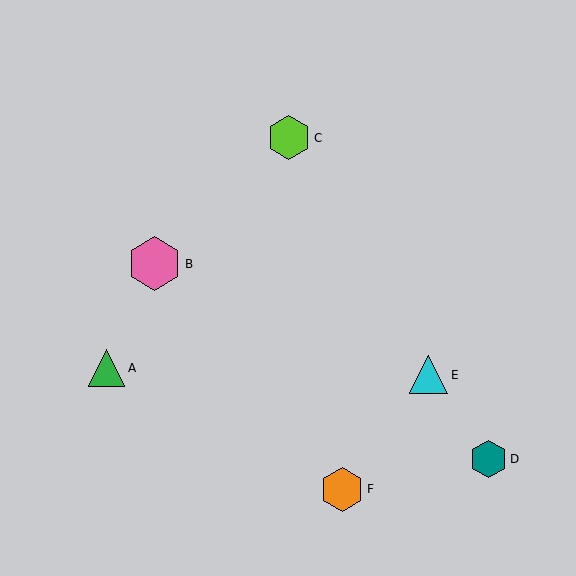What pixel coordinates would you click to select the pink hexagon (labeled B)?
Click at (155, 264) to select the pink hexagon B.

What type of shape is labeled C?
Shape C is a lime hexagon.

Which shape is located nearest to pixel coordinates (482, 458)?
The teal hexagon (labeled D) at (488, 459) is nearest to that location.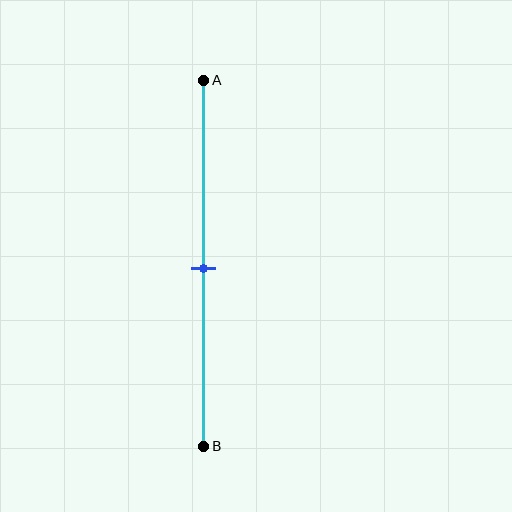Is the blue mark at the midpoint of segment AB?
Yes, the mark is approximately at the midpoint.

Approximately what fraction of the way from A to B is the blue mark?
The blue mark is approximately 50% of the way from A to B.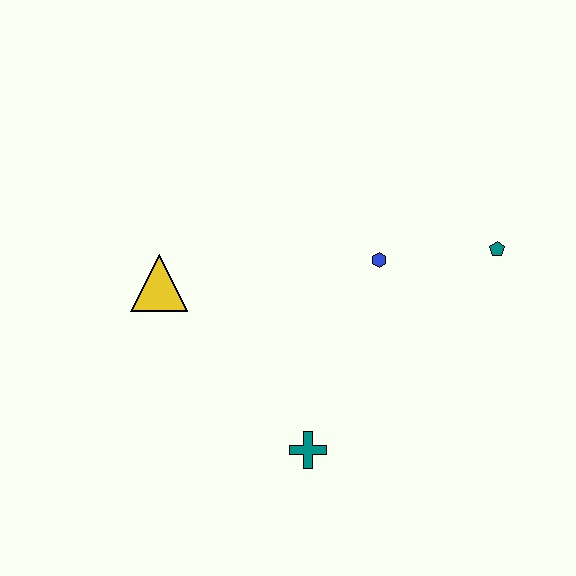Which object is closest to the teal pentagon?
The blue hexagon is closest to the teal pentagon.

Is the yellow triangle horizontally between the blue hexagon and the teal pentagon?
No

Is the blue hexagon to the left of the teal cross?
No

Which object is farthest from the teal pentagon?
The yellow triangle is farthest from the teal pentagon.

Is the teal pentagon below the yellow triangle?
No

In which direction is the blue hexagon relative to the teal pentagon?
The blue hexagon is to the left of the teal pentagon.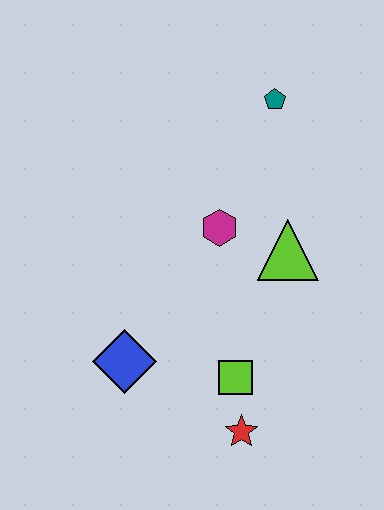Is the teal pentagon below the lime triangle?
No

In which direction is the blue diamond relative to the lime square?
The blue diamond is to the left of the lime square.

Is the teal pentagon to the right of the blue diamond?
Yes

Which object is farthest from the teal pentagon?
The red star is farthest from the teal pentagon.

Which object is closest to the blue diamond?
The lime square is closest to the blue diamond.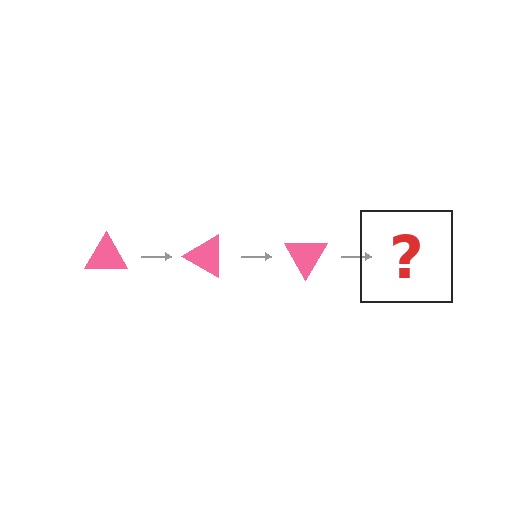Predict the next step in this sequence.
The next step is a pink triangle rotated 90 degrees.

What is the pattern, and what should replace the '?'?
The pattern is that the triangle rotates 30 degrees each step. The '?' should be a pink triangle rotated 90 degrees.